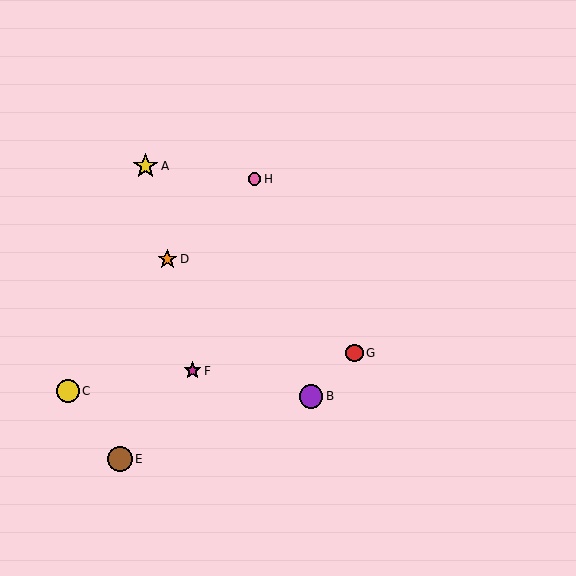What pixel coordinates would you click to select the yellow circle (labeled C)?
Click at (68, 391) to select the yellow circle C.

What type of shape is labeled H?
Shape H is a pink circle.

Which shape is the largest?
The yellow star (labeled A) is the largest.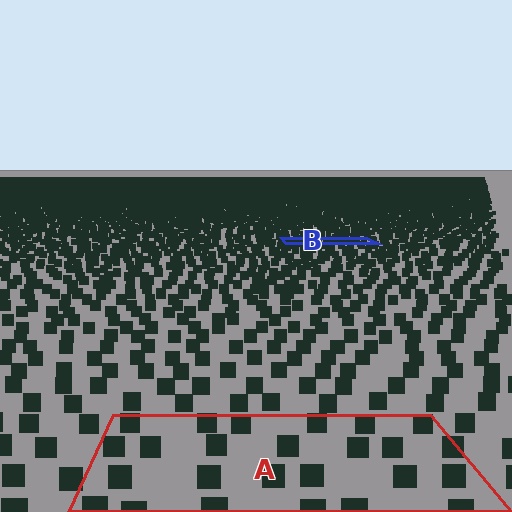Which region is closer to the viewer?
Region A is closer. The texture elements there are larger and more spread out.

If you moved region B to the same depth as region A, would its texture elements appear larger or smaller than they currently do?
They would appear larger. At a closer depth, the same texture elements are projected at a bigger on-screen size.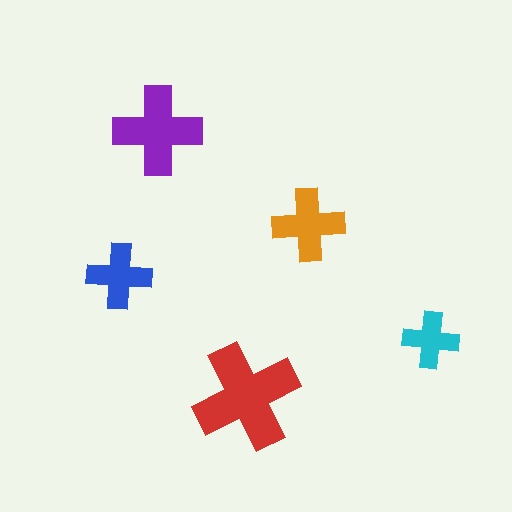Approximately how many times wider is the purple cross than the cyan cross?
About 1.5 times wider.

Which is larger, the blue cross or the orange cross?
The orange one.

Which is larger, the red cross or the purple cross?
The red one.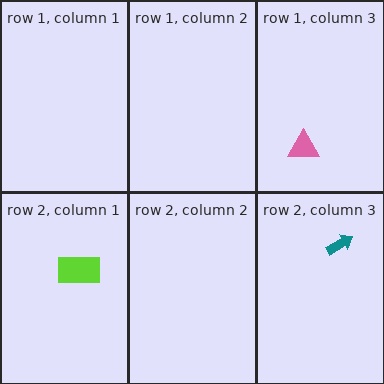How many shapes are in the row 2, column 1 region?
1.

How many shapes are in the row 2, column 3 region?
1.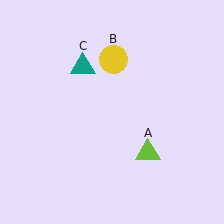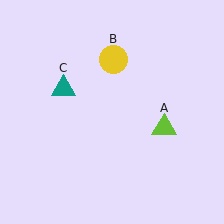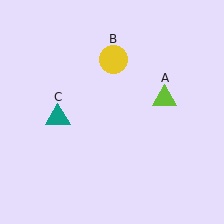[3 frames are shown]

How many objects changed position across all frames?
2 objects changed position: lime triangle (object A), teal triangle (object C).